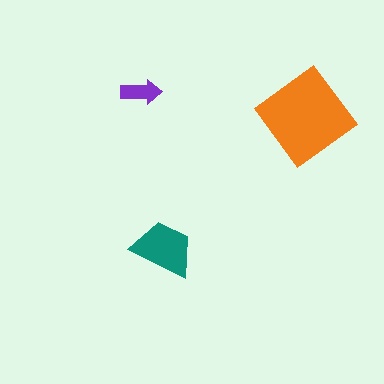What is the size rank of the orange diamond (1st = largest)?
1st.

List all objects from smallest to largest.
The purple arrow, the teal trapezoid, the orange diamond.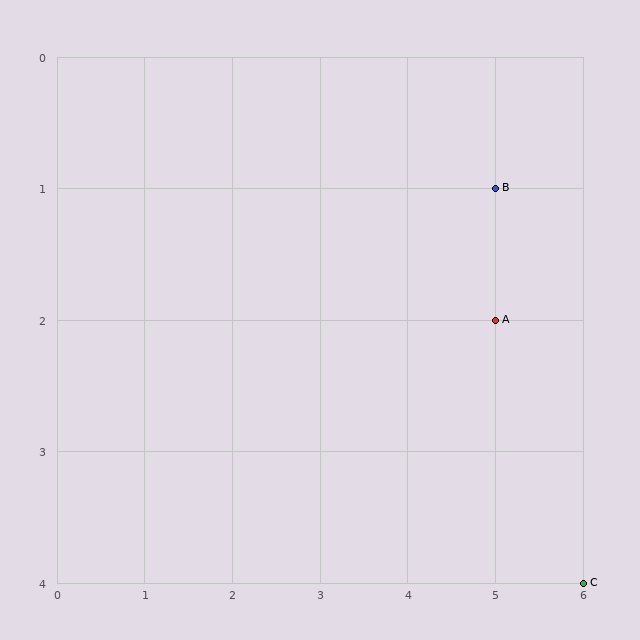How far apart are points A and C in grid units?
Points A and C are 1 column and 2 rows apart (about 2.2 grid units diagonally).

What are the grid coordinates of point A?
Point A is at grid coordinates (5, 2).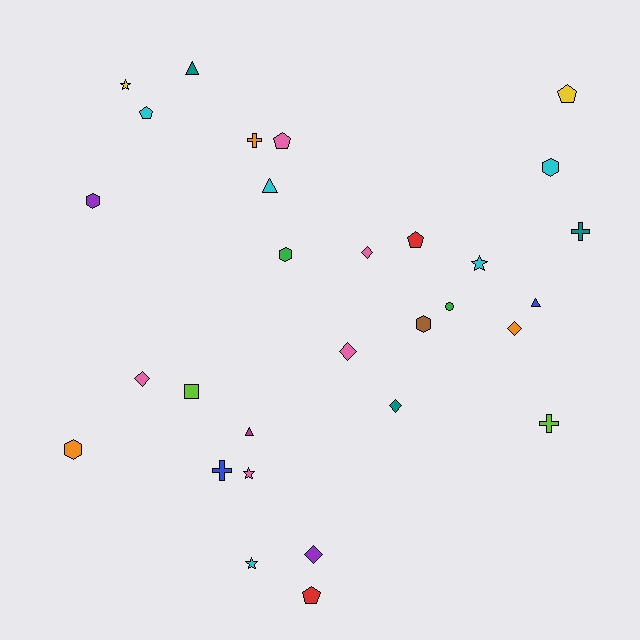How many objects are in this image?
There are 30 objects.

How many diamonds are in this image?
There are 6 diamonds.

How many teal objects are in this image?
There are 3 teal objects.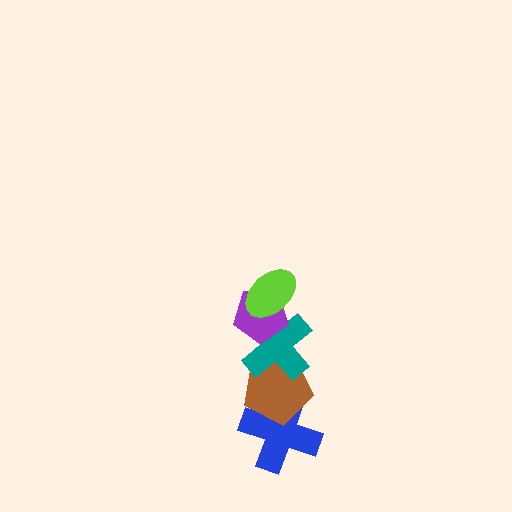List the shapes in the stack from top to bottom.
From top to bottom: the lime ellipse, the purple pentagon, the teal cross, the brown pentagon, the blue cross.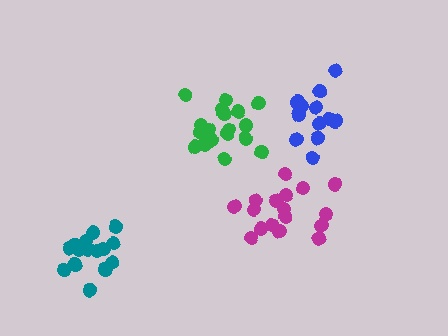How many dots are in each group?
Group 1: 13 dots, Group 2: 17 dots, Group 3: 19 dots, Group 4: 17 dots (66 total).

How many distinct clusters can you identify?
There are 4 distinct clusters.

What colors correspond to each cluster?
The clusters are colored: blue, magenta, green, teal.